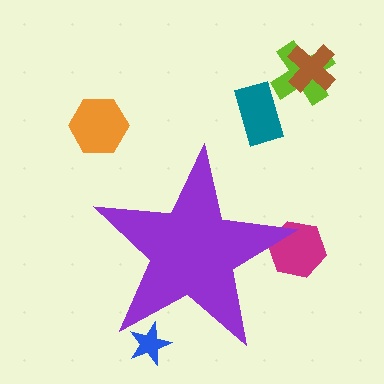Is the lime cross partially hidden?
No, the lime cross is fully visible.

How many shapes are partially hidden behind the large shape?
2 shapes are partially hidden.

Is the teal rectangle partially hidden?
No, the teal rectangle is fully visible.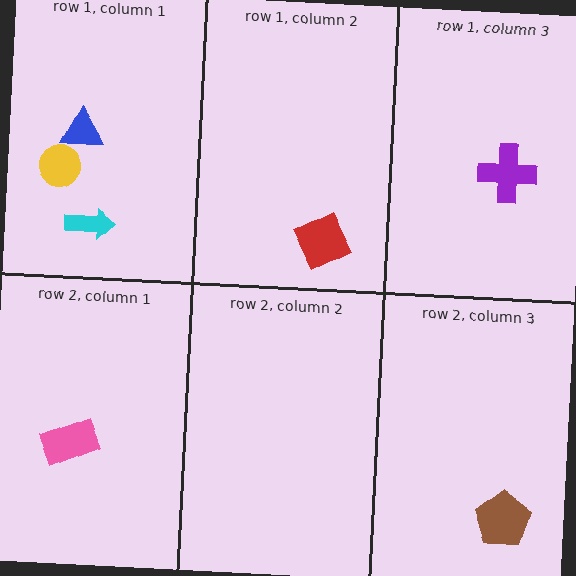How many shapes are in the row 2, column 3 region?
1.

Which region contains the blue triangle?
The row 1, column 1 region.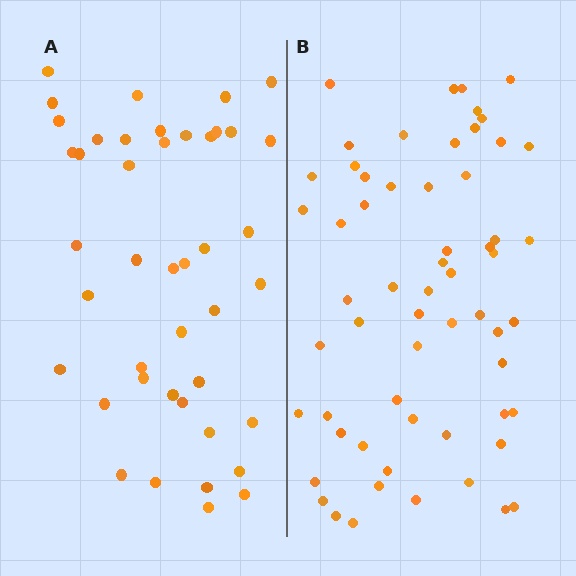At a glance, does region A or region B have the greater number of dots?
Region B (the right region) has more dots.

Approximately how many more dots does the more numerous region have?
Region B has approximately 15 more dots than region A.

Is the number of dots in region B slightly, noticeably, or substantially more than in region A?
Region B has noticeably more, but not dramatically so. The ratio is roughly 1.4 to 1.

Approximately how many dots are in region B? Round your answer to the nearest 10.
About 60 dots.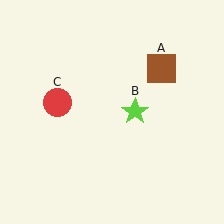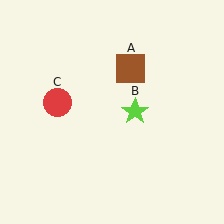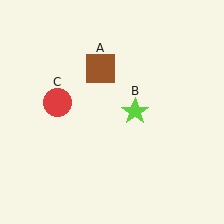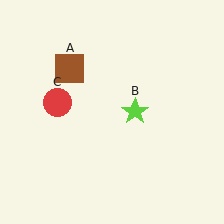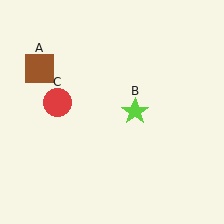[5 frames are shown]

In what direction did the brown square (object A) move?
The brown square (object A) moved left.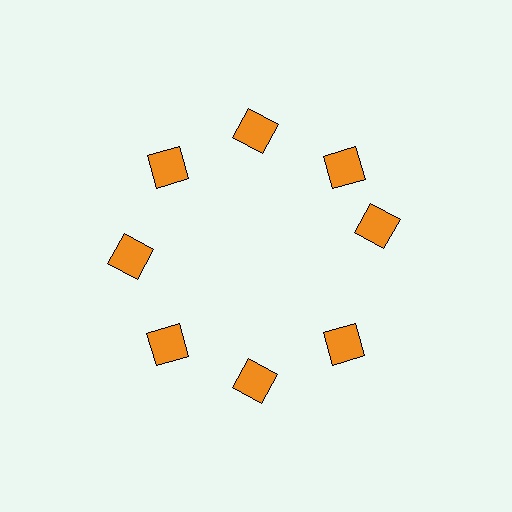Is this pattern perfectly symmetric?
No. The 8 orange squares are arranged in a ring, but one element near the 3 o'clock position is rotated out of alignment along the ring, breaking the 8-fold rotational symmetry.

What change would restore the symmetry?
The symmetry would be restored by rotating it back into even spacing with its neighbors so that all 8 squares sit at equal angles and equal distance from the center.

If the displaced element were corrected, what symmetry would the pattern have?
It would have 8-fold rotational symmetry — the pattern would map onto itself every 45 degrees.